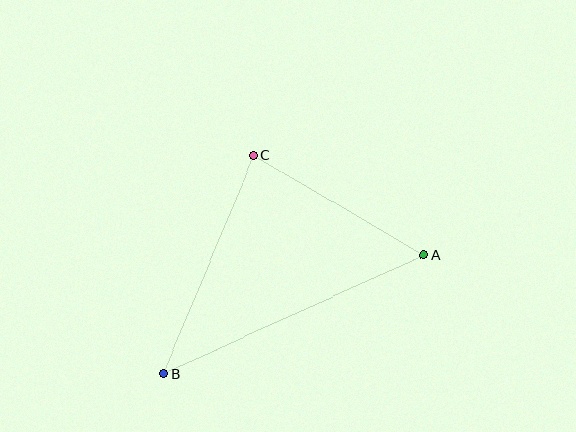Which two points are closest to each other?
Points A and C are closest to each other.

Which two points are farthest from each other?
Points A and B are farthest from each other.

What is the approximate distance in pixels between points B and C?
The distance between B and C is approximately 237 pixels.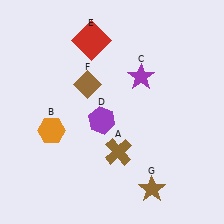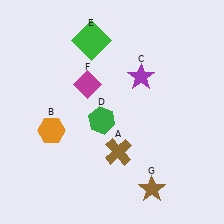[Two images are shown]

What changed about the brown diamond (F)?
In Image 1, F is brown. In Image 2, it changed to magenta.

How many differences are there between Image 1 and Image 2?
There are 3 differences between the two images.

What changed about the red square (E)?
In Image 1, E is red. In Image 2, it changed to green.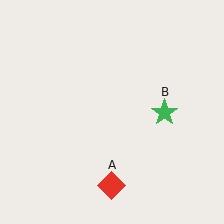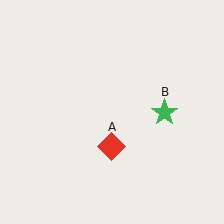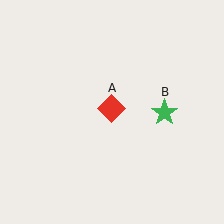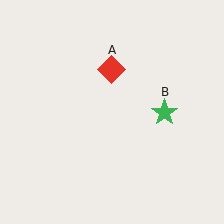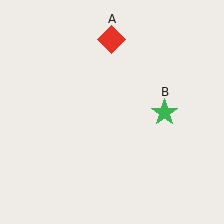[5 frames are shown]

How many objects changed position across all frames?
1 object changed position: red diamond (object A).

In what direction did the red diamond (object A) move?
The red diamond (object A) moved up.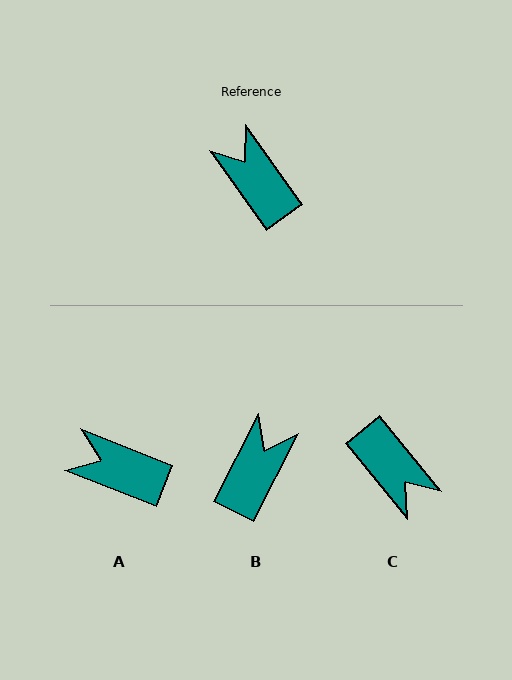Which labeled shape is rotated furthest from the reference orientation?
C, about 176 degrees away.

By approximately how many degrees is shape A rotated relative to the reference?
Approximately 33 degrees counter-clockwise.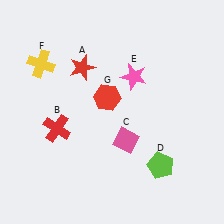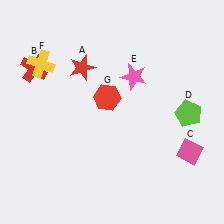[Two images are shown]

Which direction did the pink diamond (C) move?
The pink diamond (C) moved right.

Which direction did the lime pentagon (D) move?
The lime pentagon (D) moved up.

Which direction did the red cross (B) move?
The red cross (B) moved up.